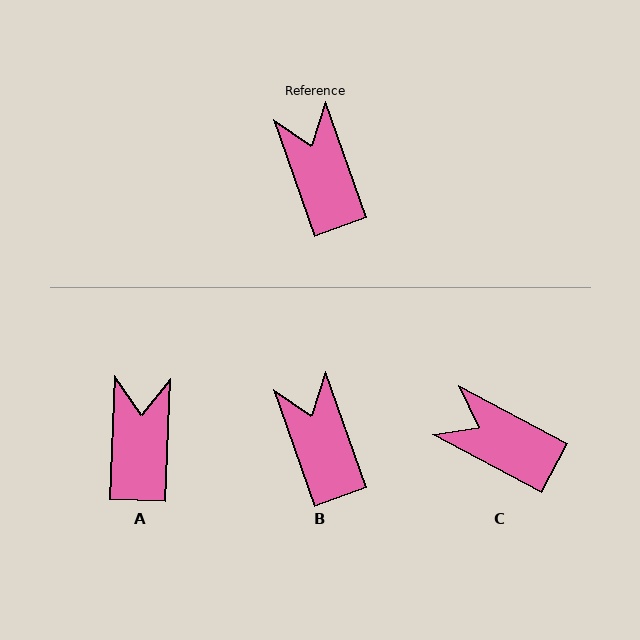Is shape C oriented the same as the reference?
No, it is off by about 43 degrees.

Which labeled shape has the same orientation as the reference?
B.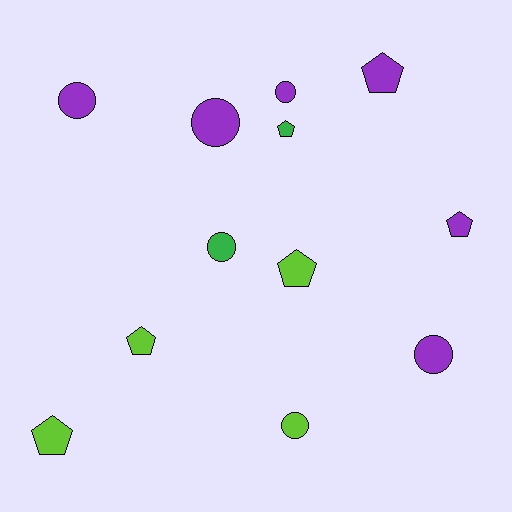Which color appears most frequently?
Purple, with 6 objects.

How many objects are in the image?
There are 12 objects.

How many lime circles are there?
There is 1 lime circle.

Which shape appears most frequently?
Pentagon, with 6 objects.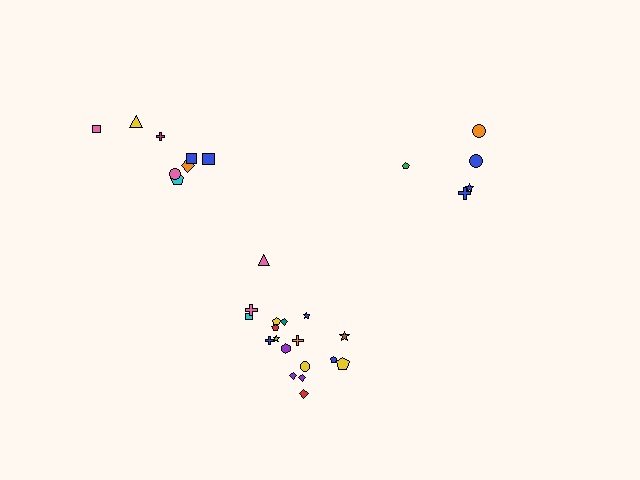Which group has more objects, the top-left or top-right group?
The top-left group.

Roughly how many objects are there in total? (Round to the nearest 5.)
Roughly 30 objects in total.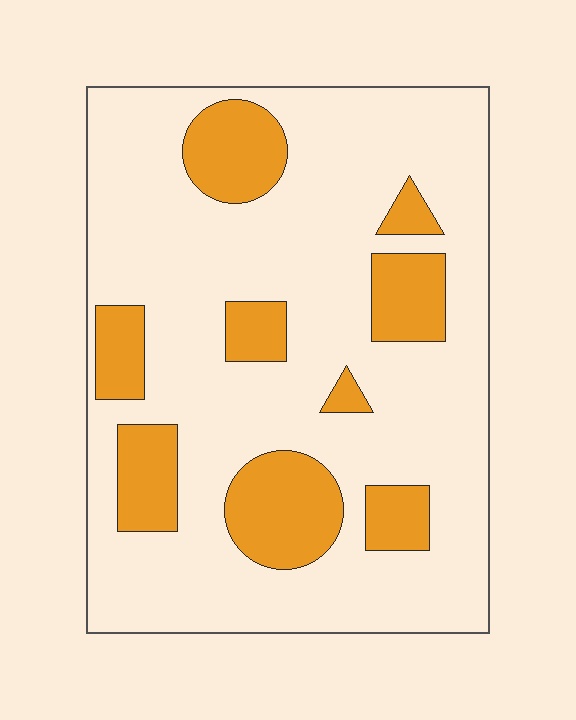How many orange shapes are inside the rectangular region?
9.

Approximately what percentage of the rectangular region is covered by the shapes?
Approximately 20%.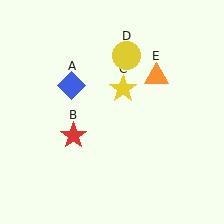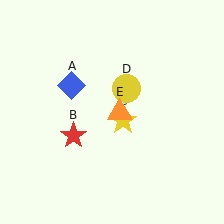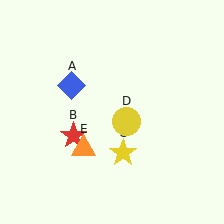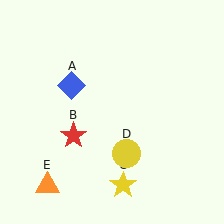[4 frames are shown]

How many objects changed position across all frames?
3 objects changed position: yellow star (object C), yellow circle (object D), orange triangle (object E).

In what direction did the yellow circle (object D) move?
The yellow circle (object D) moved down.